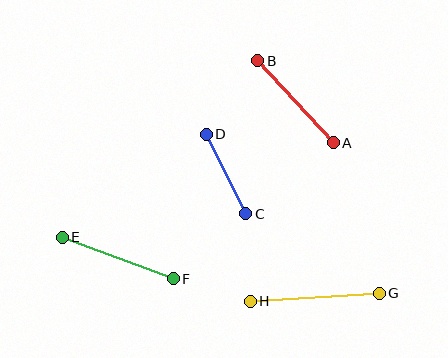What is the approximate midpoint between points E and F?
The midpoint is at approximately (118, 258) pixels.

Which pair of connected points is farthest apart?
Points G and H are farthest apart.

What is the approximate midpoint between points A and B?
The midpoint is at approximately (296, 102) pixels.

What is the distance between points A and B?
The distance is approximately 111 pixels.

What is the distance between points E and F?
The distance is approximately 118 pixels.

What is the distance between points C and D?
The distance is approximately 89 pixels.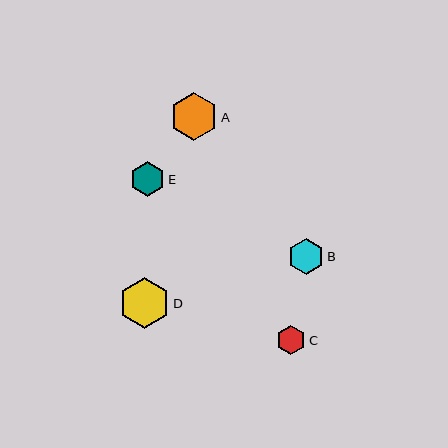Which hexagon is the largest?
Hexagon D is the largest with a size of approximately 51 pixels.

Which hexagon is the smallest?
Hexagon C is the smallest with a size of approximately 29 pixels.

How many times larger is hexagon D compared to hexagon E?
Hexagon D is approximately 1.5 times the size of hexagon E.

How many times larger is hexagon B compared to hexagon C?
Hexagon B is approximately 1.2 times the size of hexagon C.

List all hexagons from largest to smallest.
From largest to smallest: D, A, B, E, C.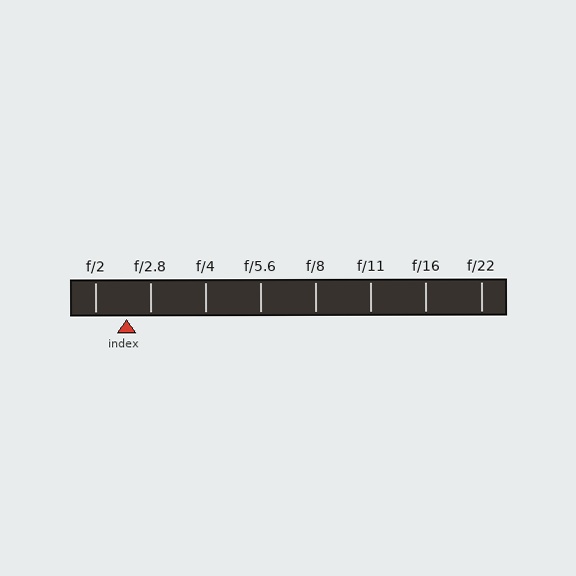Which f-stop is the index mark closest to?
The index mark is closest to f/2.8.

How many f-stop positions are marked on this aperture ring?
There are 8 f-stop positions marked.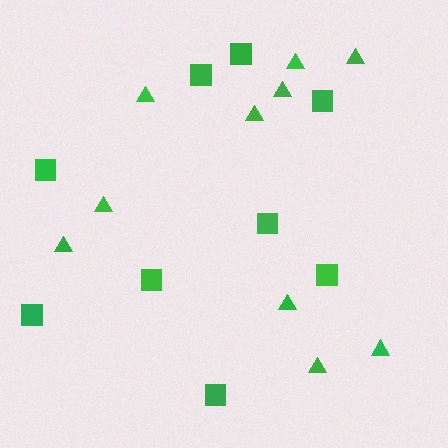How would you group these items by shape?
There are 2 groups: one group of squares (9) and one group of triangles (10).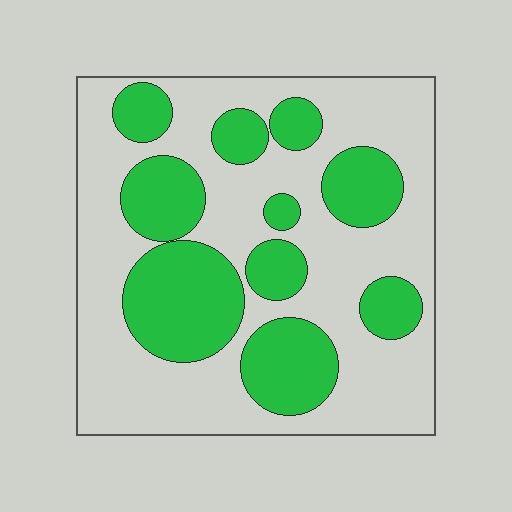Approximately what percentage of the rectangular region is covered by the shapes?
Approximately 35%.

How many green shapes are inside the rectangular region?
10.